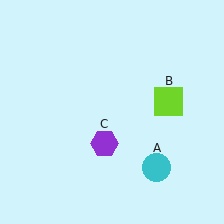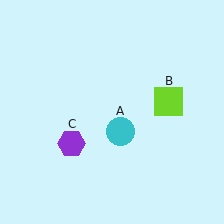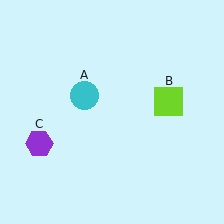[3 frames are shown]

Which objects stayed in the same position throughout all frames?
Lime square (object B) remained stationary.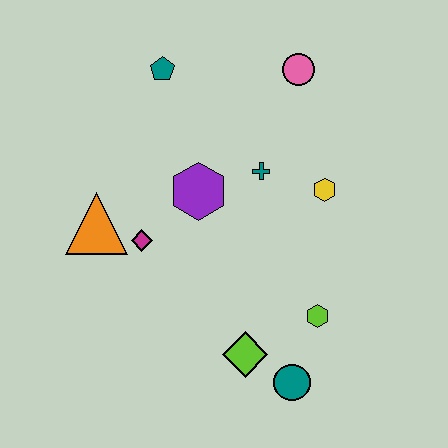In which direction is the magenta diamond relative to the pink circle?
The magenta diamond is below the pink circle.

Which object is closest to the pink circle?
The teal cross is closest to the pink circle.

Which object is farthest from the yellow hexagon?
The orange triangle is farthest from the yellow hexagon.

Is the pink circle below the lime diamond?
No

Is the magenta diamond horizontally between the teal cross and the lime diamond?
No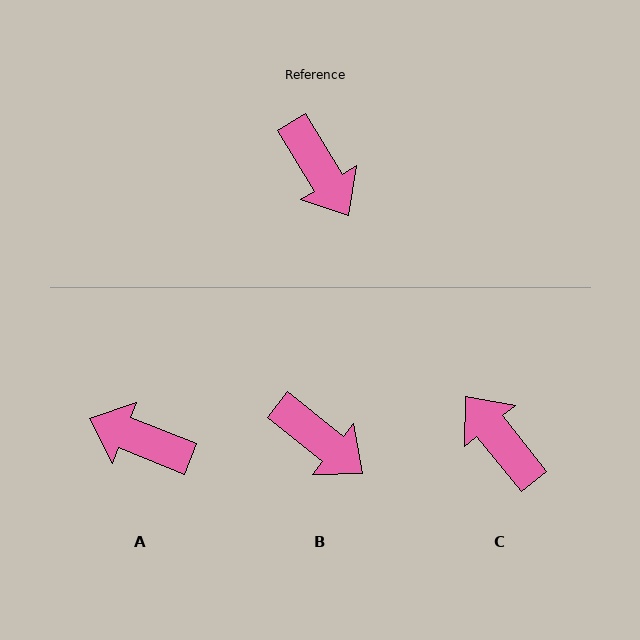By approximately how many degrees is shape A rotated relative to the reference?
Approximately 143 degrees clockwise.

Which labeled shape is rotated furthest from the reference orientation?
C, about 172 degrees away.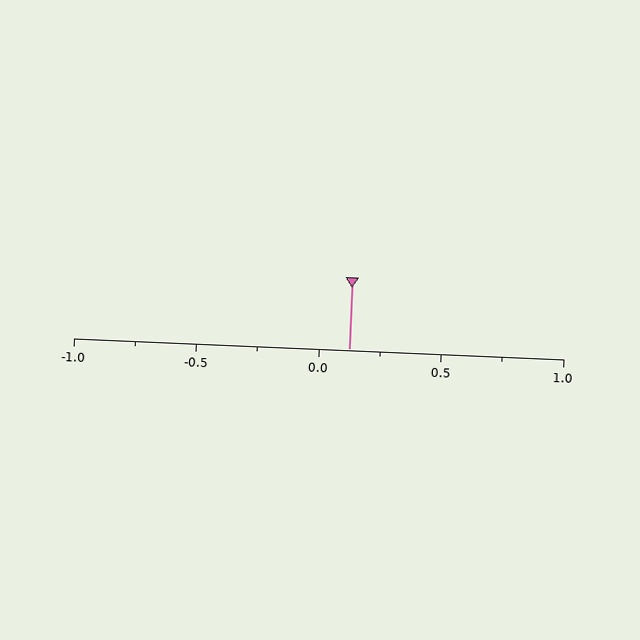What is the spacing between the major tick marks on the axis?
The major ticks are spaced 0.5 apart.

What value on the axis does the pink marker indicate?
The marker indicates approximately 0.12.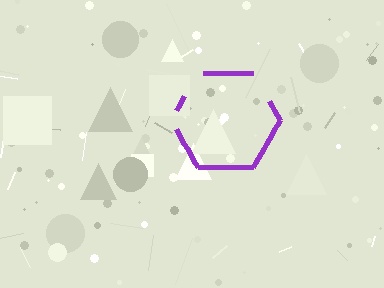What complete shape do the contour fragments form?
The contour fragments form a hexagon.